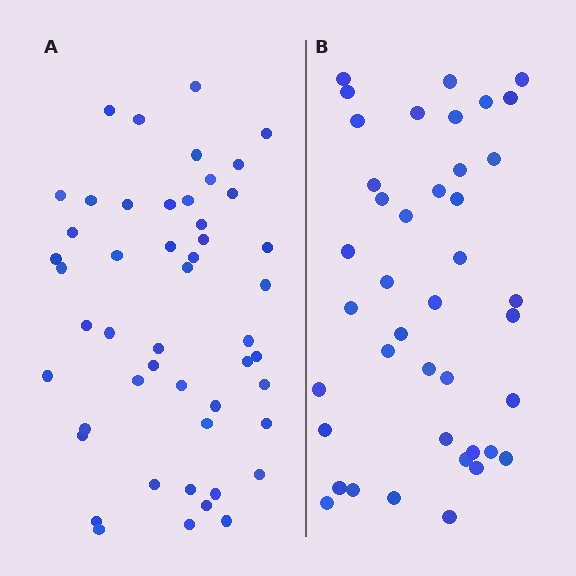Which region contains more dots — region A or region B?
Region A (the left region) has more dots.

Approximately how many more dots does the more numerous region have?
Region A has roughly 8 or so more dots than region B.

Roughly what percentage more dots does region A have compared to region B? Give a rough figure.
About 20% more.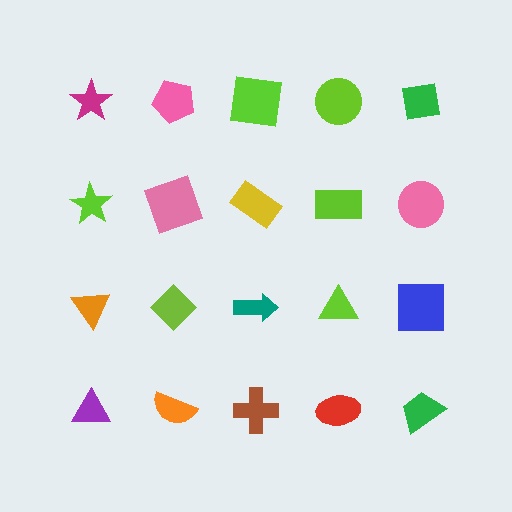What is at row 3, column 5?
A blue square.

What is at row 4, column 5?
A green trapezoid.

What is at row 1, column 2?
A pink pentagon.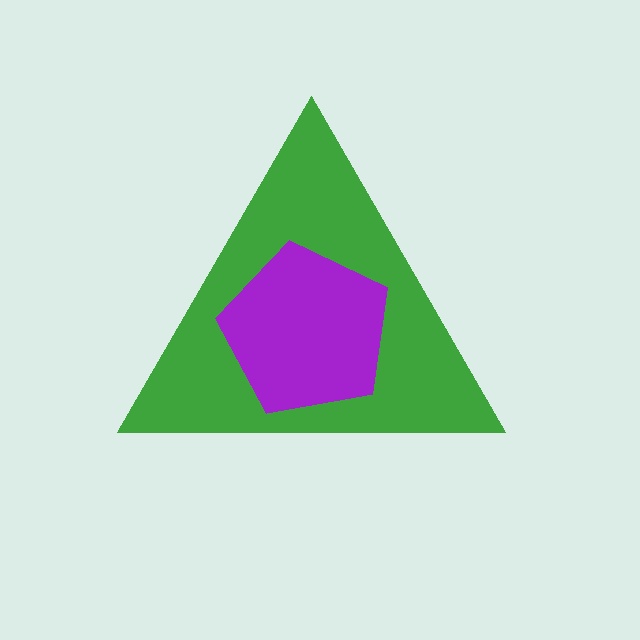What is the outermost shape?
The green triangle.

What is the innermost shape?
The purple pentagon.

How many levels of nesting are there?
2.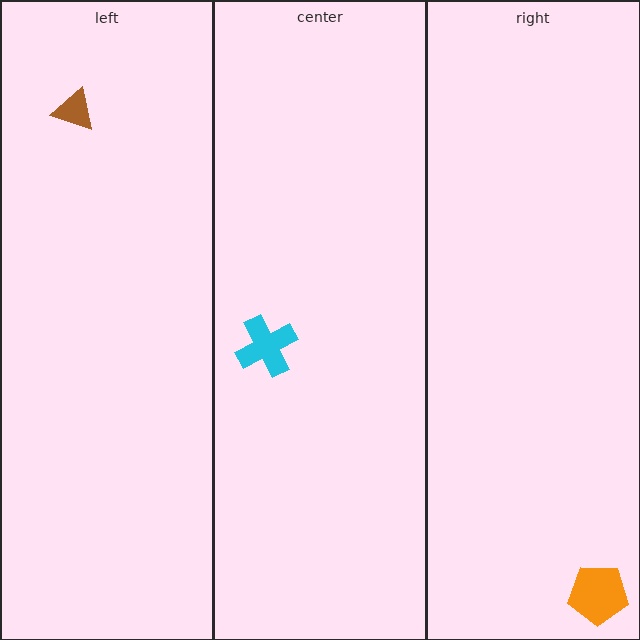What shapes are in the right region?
The orange pentagon.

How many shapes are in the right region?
1.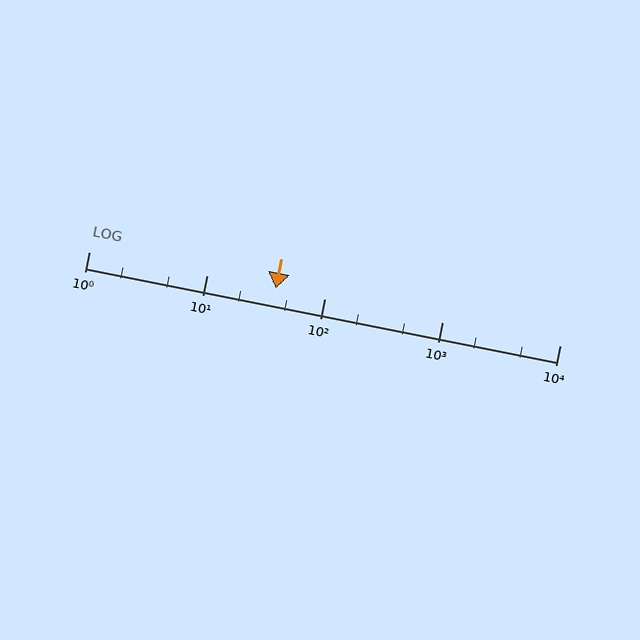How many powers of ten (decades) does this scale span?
The scale spans 4 decades, from 1 to 10000.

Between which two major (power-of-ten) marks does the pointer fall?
The pointer is between 10 and 100.